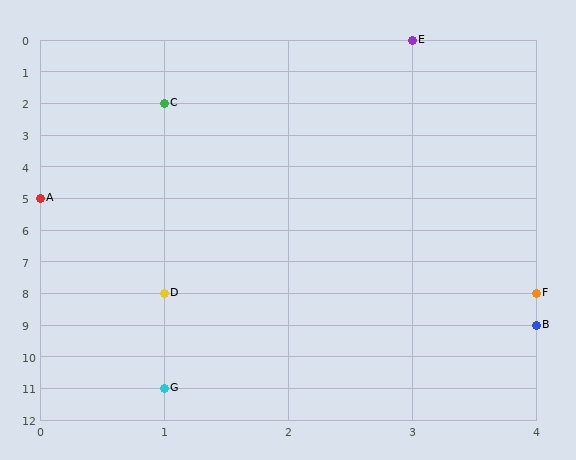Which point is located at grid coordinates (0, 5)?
Point A is at (0, 5).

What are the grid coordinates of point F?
Point F is at grid coordinates (4, 8).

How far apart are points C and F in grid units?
Points C and F are 3 columns and 6 rows apart (about 6.7 grid units diagonally).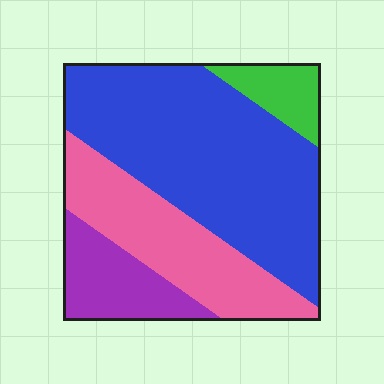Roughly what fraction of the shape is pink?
Pink takes up about one quarter (1/4) of the shape.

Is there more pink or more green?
Pink.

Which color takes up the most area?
Blue, at roughly 50%.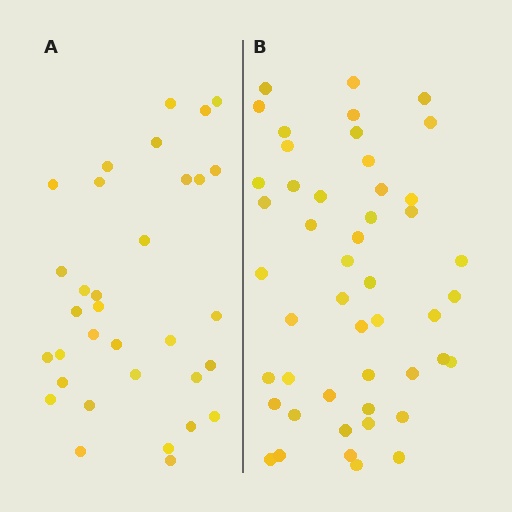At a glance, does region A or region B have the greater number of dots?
Region B (the right region) has more dots.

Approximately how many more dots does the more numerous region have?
Region B has approximately 15 more dots than region A.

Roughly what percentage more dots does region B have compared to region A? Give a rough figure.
About 45% more.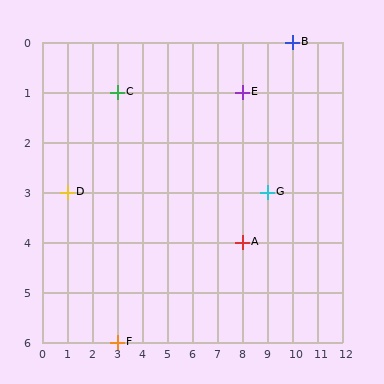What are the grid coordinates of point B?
Point B is at grid coordinates (10, 0).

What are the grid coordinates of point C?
Point C is at grid coordinates (3, 1).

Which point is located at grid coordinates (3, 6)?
Point F is at (3, 6).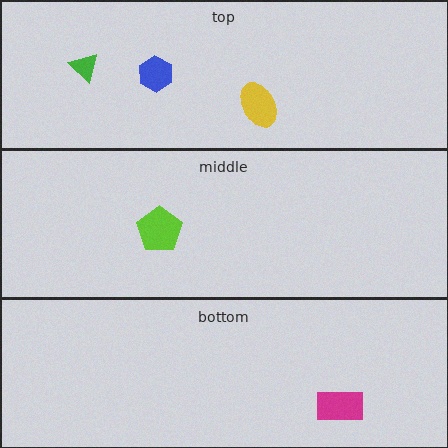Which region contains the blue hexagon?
The top region.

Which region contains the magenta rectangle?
The bottom region.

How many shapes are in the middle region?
1.